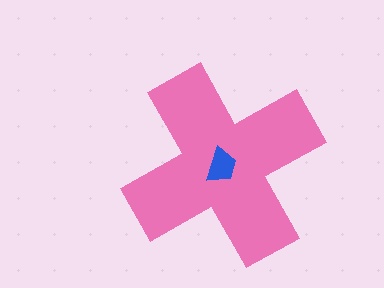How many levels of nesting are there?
2.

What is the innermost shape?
The blue trapezoid.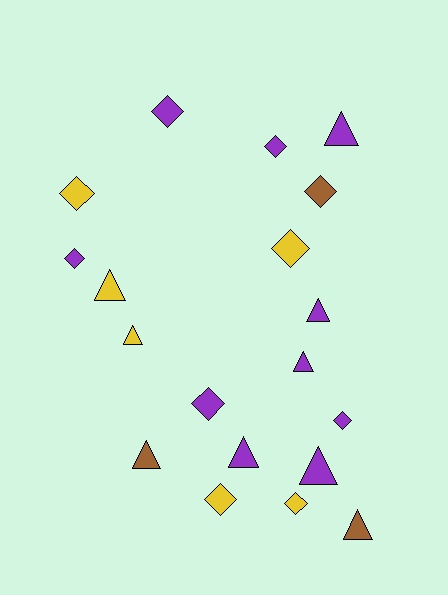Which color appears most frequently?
Purple, with 10 objects.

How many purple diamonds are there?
There are 5 purple diamonds.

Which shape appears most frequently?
Diamond, with 10 objects.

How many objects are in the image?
There are 19 objects.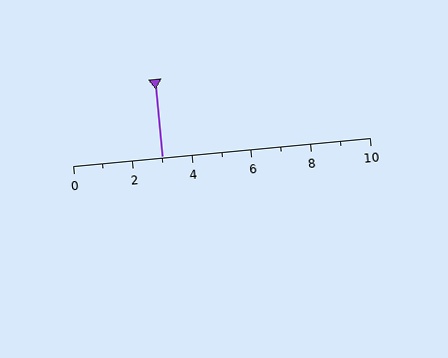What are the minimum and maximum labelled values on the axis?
The axis runs from 0 to 10.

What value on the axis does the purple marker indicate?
The marker indicates approximately 3.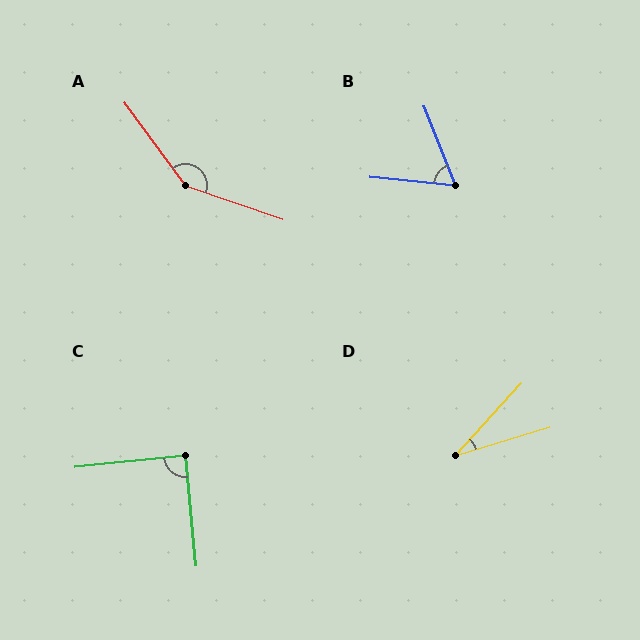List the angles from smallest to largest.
D (31°), B (62°), C (90°), A (145°).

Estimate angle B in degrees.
Approximately 62 degrees.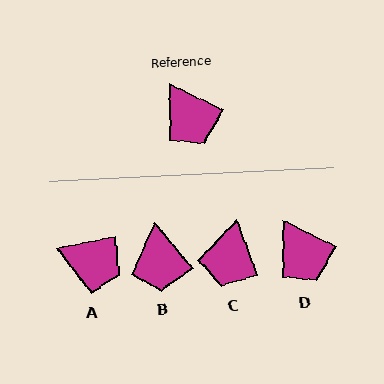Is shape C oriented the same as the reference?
No, it is off by about 44 degrees.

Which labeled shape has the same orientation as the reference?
D.